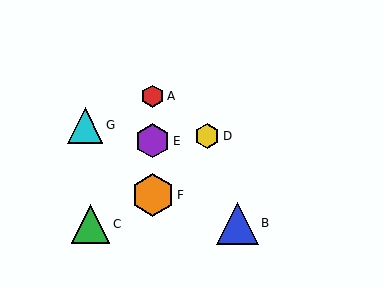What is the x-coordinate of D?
Object D is at x≈207.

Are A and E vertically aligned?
Yes, both are at x≈153.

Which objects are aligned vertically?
Objects A, E, F are aligned vertically.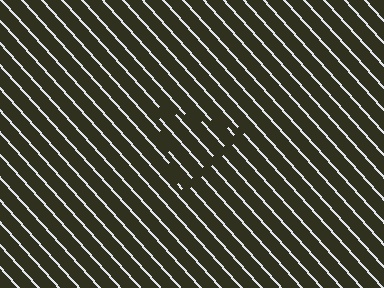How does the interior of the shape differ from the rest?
The interior of the shape contains the same grating, shifted by half a period — the contour is defined by the phase discontinuity where line-ends from the inner and outer gratings abut.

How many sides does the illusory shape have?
3 sides — the line-ends trace a triangle.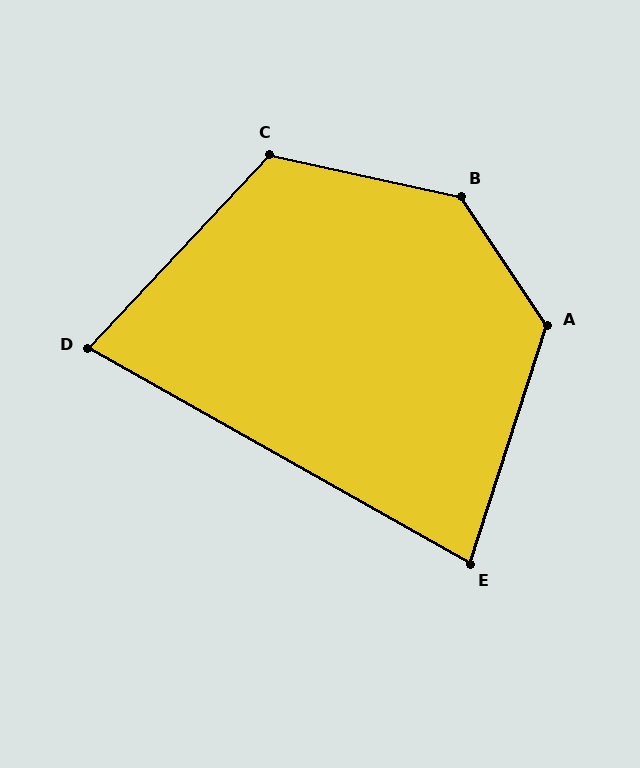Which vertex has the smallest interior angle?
D, at approximately 76 degrees.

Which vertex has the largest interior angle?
B, at approximately 136 degrees.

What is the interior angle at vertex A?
Approximately 128 degrees (obtuse).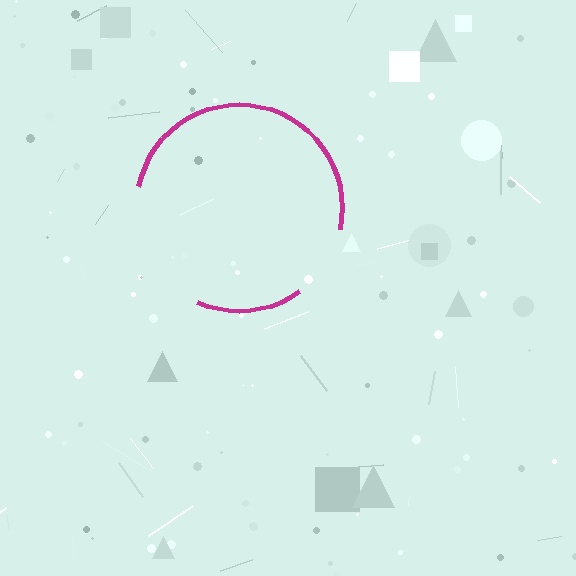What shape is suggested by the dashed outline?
The dashed outline suggests a circle.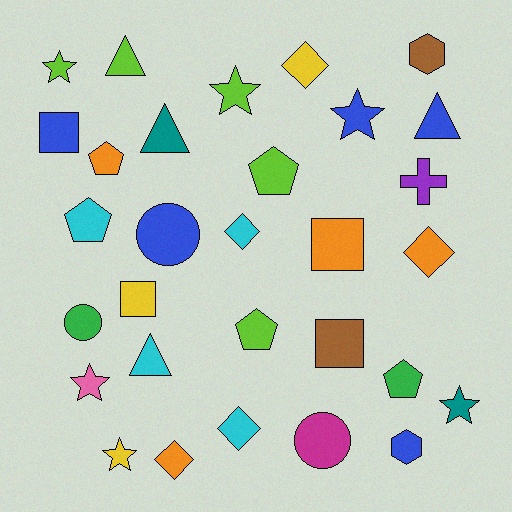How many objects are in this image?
There are 30 objects.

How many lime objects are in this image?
There are 5 lime objects.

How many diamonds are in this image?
There are 5 diamonds.